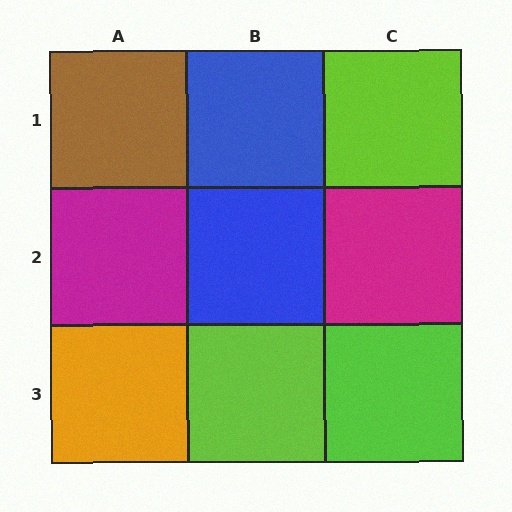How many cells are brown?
1 cell is brown.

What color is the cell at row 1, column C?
Lime.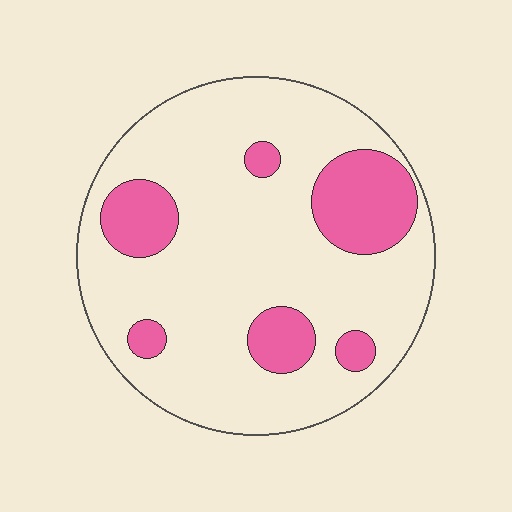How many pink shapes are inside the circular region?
6.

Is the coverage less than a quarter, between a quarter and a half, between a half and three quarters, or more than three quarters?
Less than a quarter.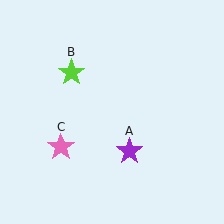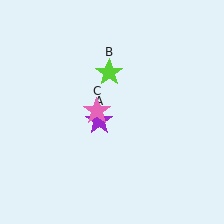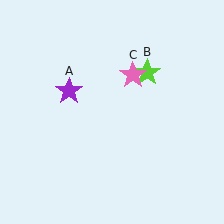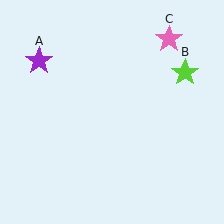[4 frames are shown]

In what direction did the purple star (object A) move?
The purple star (object A) moved up and to the left.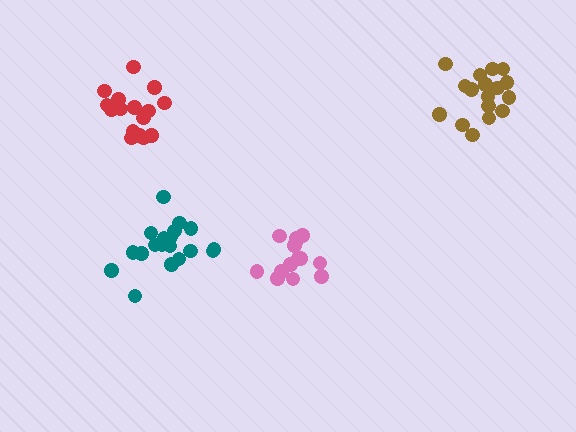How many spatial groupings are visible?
There are 4 spatial groupings.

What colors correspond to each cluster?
The clusters are colored: red, teal, brown, pink.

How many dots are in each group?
Group 1: 16 dots, Group 2: 19 dots, Group 3: 17 dots, Group 4: 15 dots (67 total).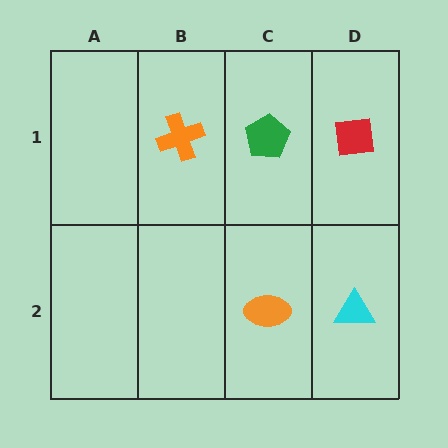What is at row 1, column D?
A red square.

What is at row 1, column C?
A green pentagon.